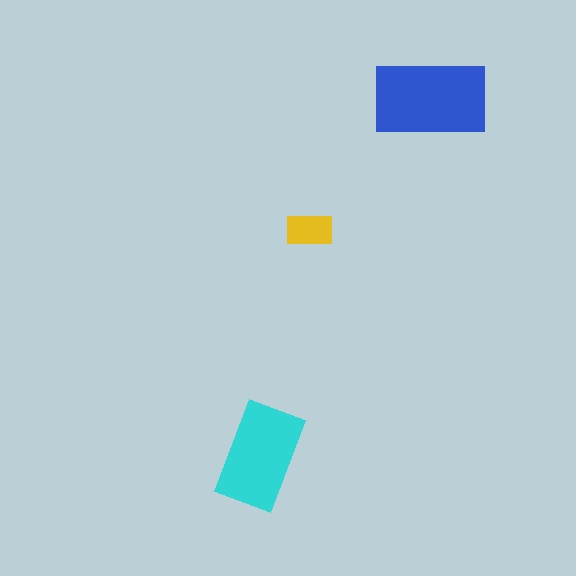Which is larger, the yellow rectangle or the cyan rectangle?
The cyan one.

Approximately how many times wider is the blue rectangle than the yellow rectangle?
About 2.5 times wider.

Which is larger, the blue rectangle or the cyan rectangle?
The blue one.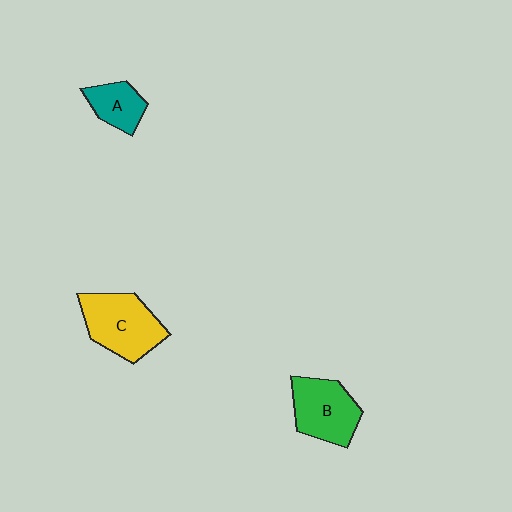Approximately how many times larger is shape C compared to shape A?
Approximately 1.9 times.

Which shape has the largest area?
Shape C (yellow).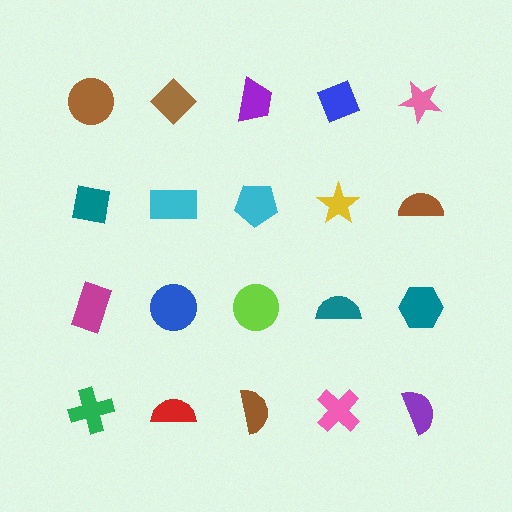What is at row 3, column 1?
A magenta rectangle.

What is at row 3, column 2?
A blue circle.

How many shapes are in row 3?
5 shapes.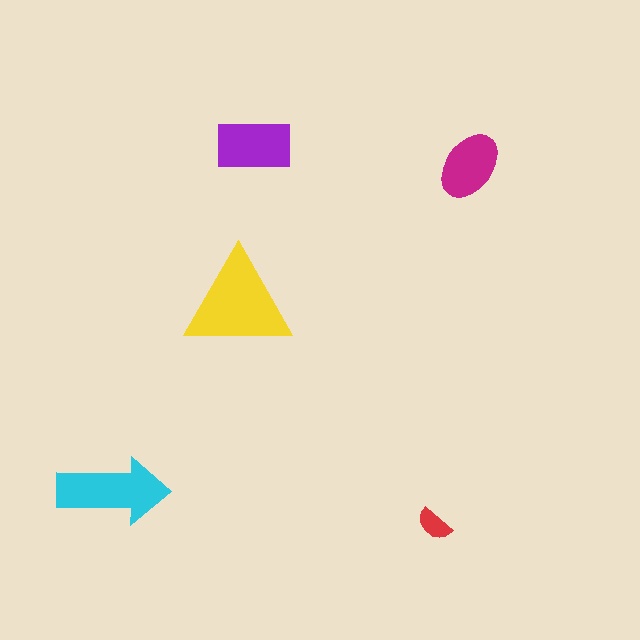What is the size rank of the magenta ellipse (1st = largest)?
4th.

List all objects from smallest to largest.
The red semicircle, the magenta ellipse, the purple rectangle, the cyan arrow, the yellow triangle.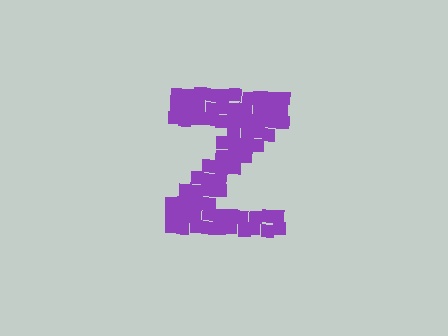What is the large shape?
The large shape is the letter Z.